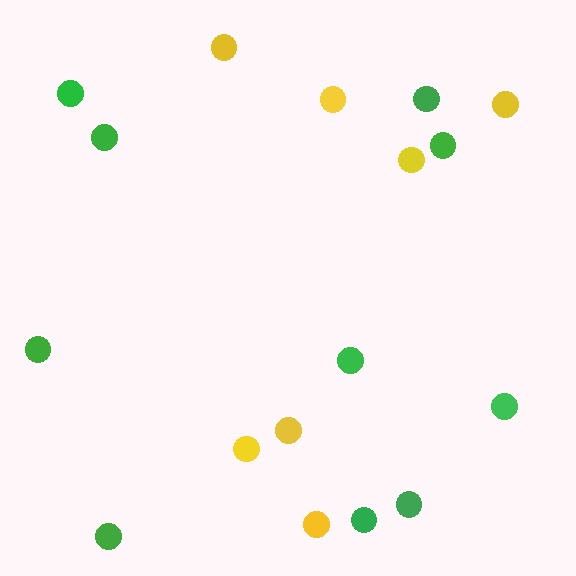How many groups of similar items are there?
There are 2 groups: one group of yellow circles (7) and one group of green circles (10).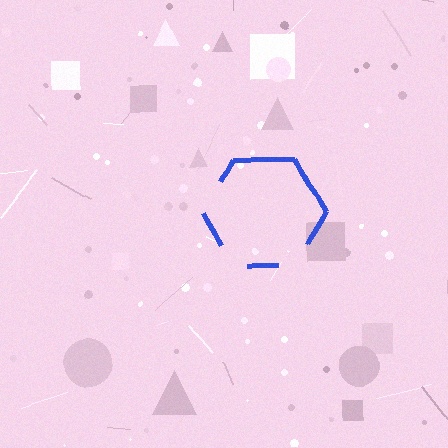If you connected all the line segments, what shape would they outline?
They would outline a hexagon.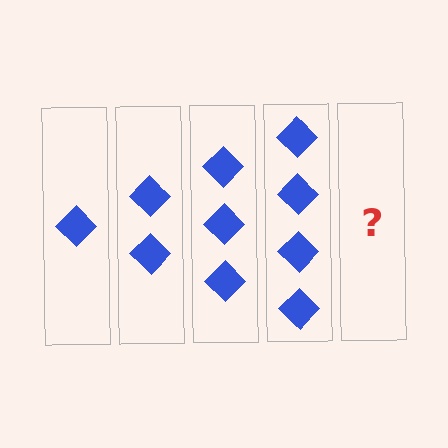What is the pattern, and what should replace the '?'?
The pattern is that each step adds one more diamond. The '?' should be 5 diamonds.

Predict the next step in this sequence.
The next step is 5 diamonds.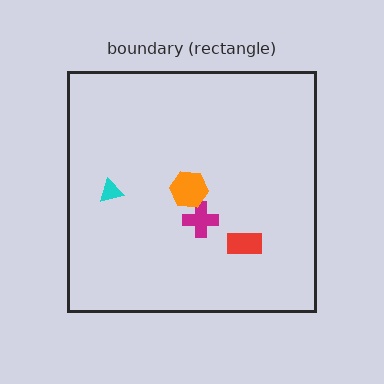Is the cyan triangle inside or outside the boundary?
Inside.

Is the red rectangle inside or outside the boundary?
Inside.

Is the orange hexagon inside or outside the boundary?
Inside.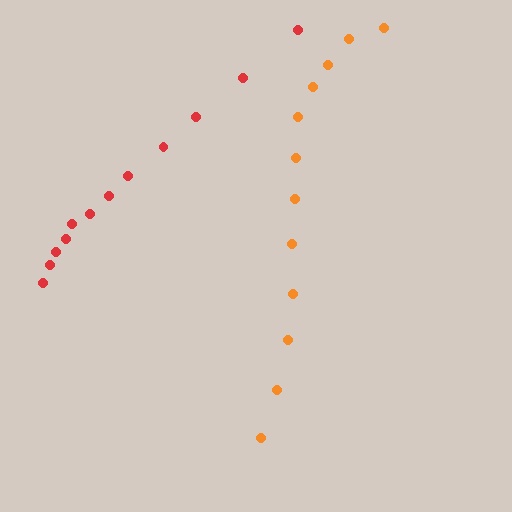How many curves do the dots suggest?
There are 2 distinct paths.